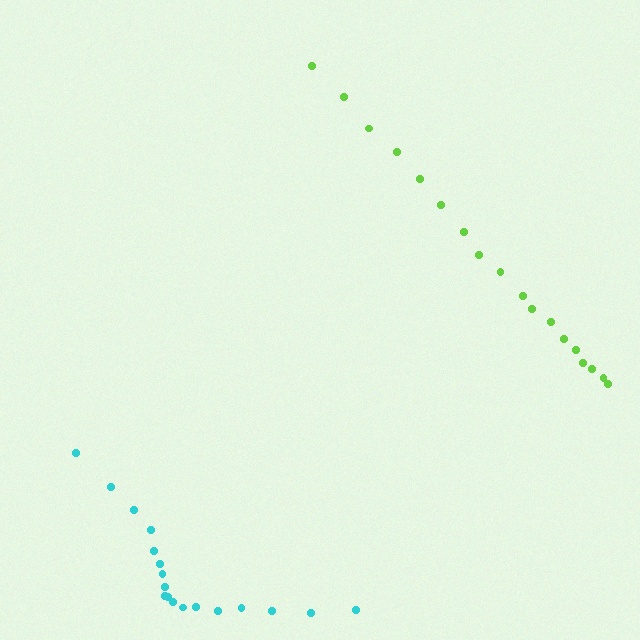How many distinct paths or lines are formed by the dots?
There are 2 distinct paths.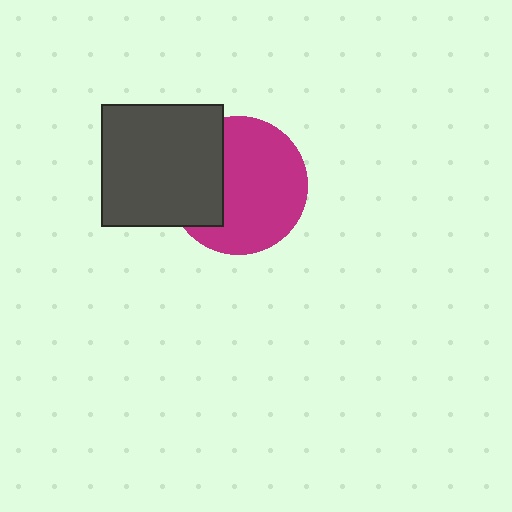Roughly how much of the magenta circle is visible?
Most of it is visible (roughly 68%).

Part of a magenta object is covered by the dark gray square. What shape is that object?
It is a circle.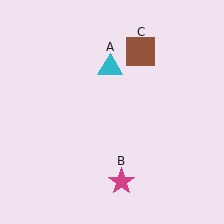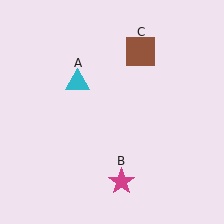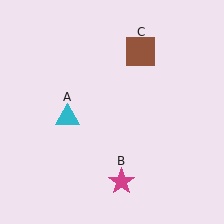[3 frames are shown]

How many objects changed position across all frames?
1 object changed position: cyan triangle (object A).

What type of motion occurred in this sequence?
The cyan triangle (object A) rotated counterclockwise around the center of the scene.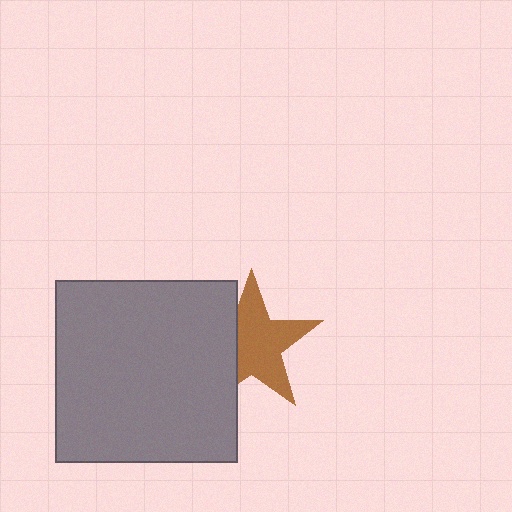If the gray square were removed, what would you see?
You would see the complete brown star.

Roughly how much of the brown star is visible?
Most of it is visible (roughly 68%).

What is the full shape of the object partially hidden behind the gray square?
The partially hidden object is a brown star.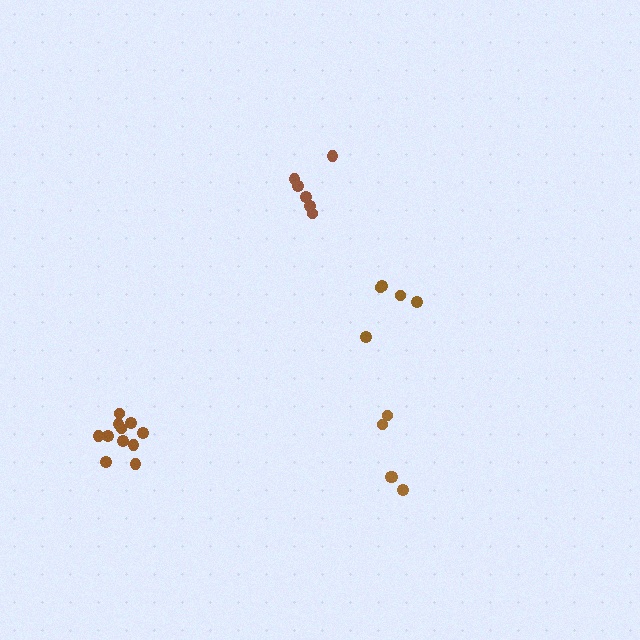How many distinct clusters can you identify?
There are 4 distinct clusters.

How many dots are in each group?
Group 1: 5 dots, Group 2: 11 dots, Group 3: 5 dots, Group 4: 6 dots (27 total).